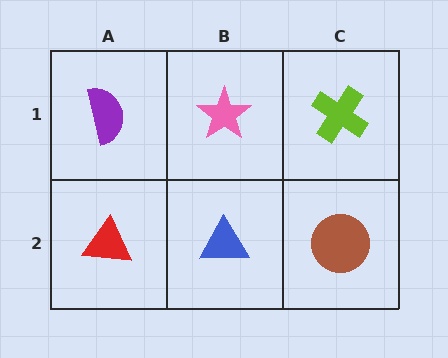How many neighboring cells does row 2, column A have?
2.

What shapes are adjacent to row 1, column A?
A red triangle (row 2, column A), a pink star (row 1, column B).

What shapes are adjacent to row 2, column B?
A pink star (row 1, column B), a red triangle (row 2, column A), a brown circle (row 2, column C).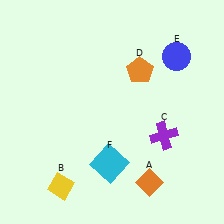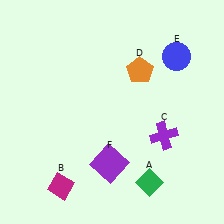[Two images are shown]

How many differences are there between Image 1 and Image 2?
There are 3 differences between the two images.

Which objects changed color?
A changed from orange to green. B changed from yellow to magenta. F changed from cyan to purple.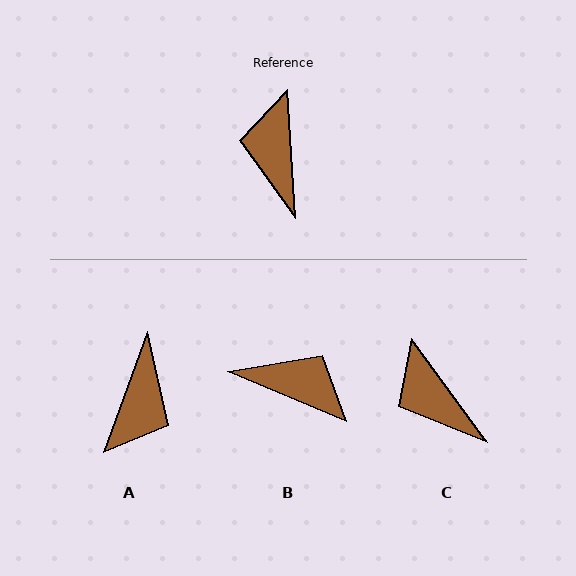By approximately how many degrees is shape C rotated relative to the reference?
Approximately 33 degrees counter-clockwise.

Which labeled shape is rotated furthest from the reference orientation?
A, about 156 degrees away.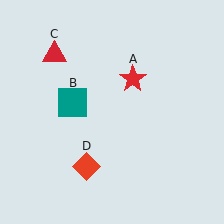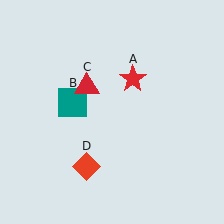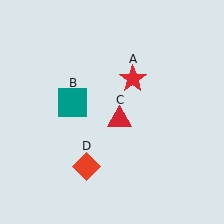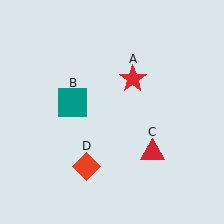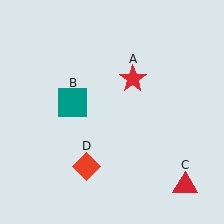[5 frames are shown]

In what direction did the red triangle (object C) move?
The red triangle (object C) moved down and to the right.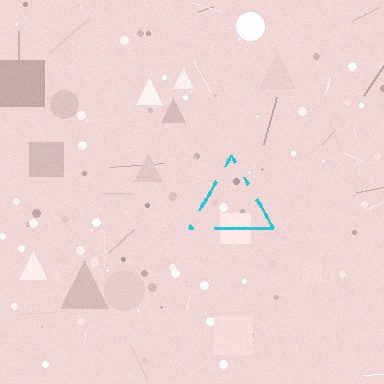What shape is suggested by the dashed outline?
The dashed outline suggests a triangle.